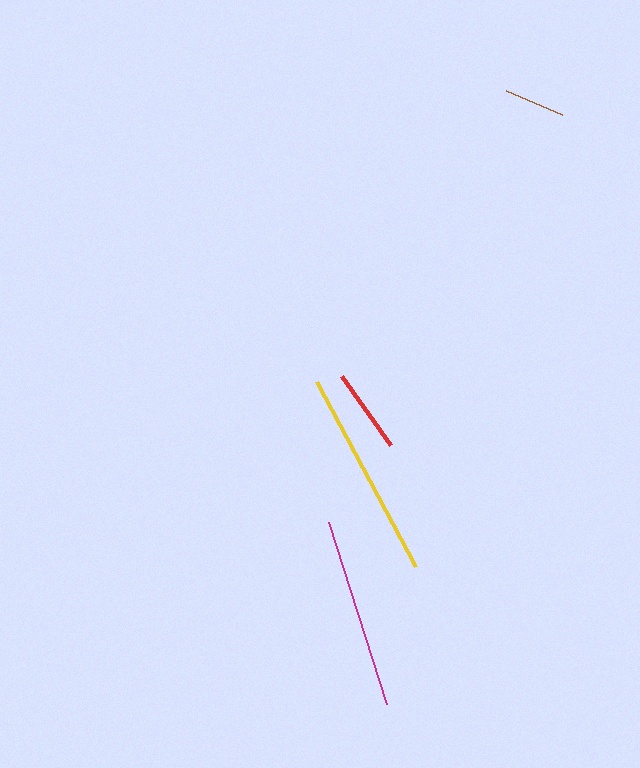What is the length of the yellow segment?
The yellow segment is approximately 210 pixels long.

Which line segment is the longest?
The yellow line is the longest at approximately 210 pixels.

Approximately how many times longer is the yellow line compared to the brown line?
The yellow line is approximately 3.4 times the length of the brown line.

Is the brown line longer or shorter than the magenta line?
The magenta line is longer than the brown line.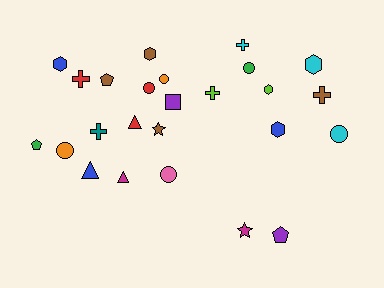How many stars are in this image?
There are 2 stars.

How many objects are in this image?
There are 25 objects.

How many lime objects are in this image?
There are 2 lime objects.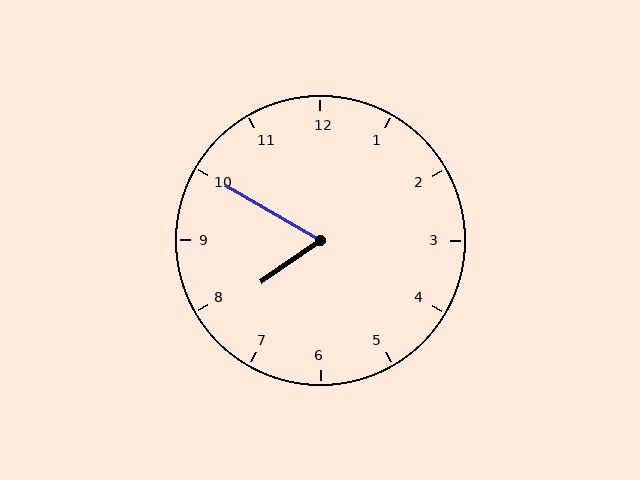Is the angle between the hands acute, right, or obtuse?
It is acute.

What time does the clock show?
7:50.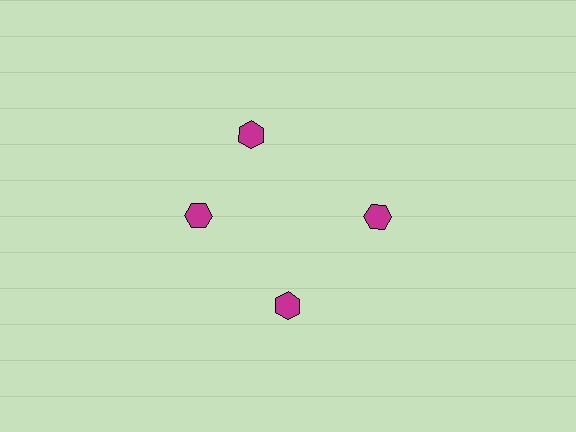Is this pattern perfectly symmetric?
No. The 4 magenta hexagons are arranged in a ring, but one element near the 12 o'clock position is rotated out of alignment along the ring, breaking the 4-fold rotational symmetry.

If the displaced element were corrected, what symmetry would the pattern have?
It would have 4-fold rotational symmetry — the pattern would map onto itself every 90 degrees.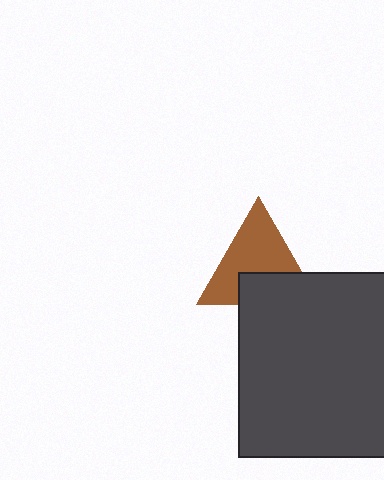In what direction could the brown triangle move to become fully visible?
The brown triangle could move up. That would shift it out from behind the dark gray square entirely.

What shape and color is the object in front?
The object in front is a dark gray square.